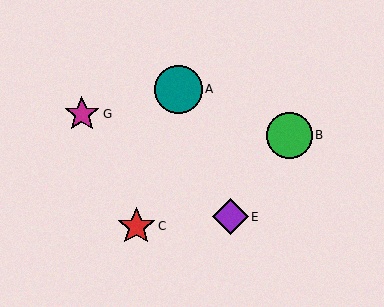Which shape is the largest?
The teal circle (labeled A) is the largest.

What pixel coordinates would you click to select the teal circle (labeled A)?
Click at (178, 89) to select the teal circle A.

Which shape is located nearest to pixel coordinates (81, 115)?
The magenta star (labeled G) at (82, 114) is nearest to that location.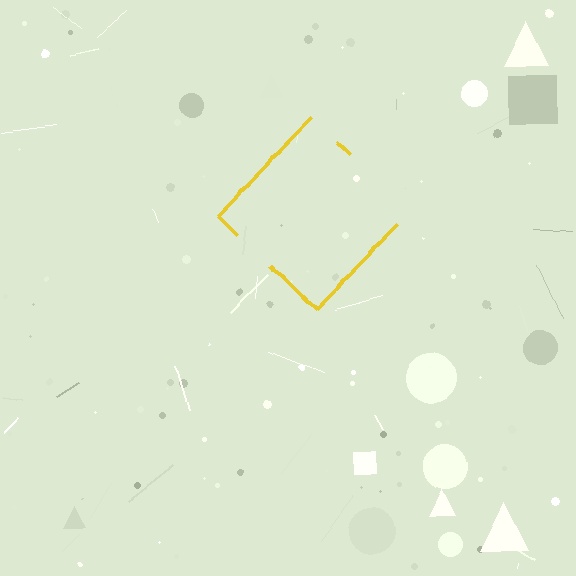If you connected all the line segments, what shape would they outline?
They would outline a diamond.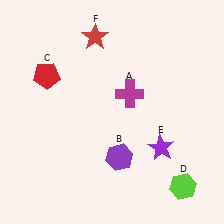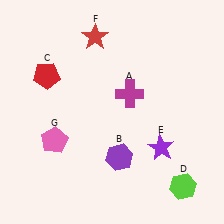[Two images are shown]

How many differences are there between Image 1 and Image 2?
There is 1 difference between the two images.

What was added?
A pink pentagon (G) was added in Image 2.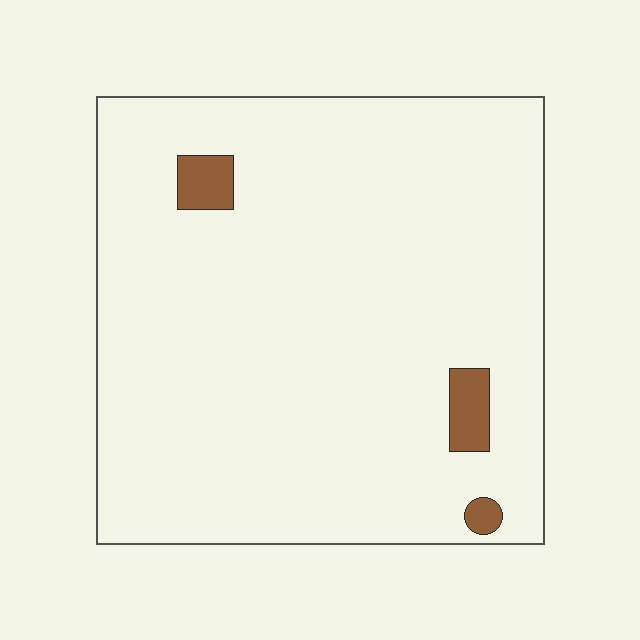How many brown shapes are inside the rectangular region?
3.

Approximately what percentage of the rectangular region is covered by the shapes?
Approximately 5%.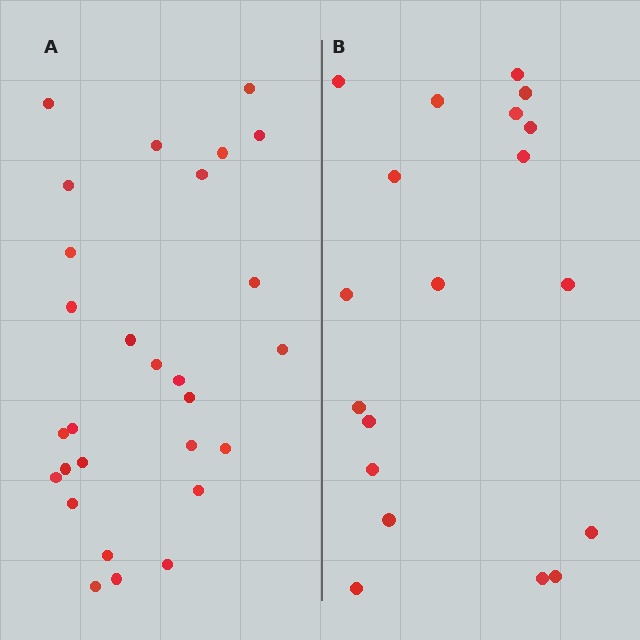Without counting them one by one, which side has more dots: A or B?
Region A (the left region) has more dots.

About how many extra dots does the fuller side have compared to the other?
Region A has roughly 8 or so more dots than region B.